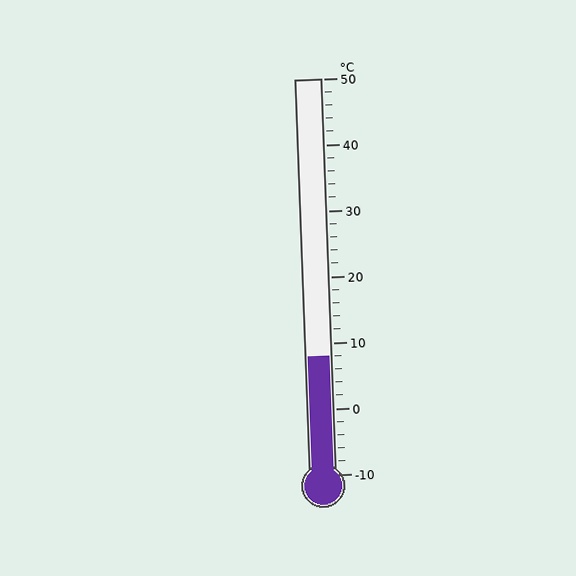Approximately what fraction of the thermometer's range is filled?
The thermometer is filled to approximately 30% of its range.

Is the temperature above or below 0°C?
The temperature is above 0°C.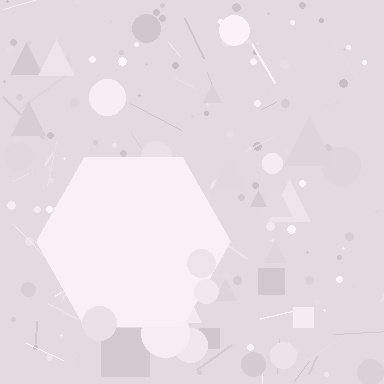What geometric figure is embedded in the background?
A hexagon is embedded in the background.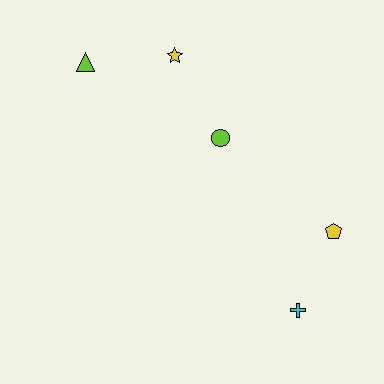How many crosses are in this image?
There is 1 cross.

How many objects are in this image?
There are 5 objects.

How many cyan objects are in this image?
There is 1 cyan object.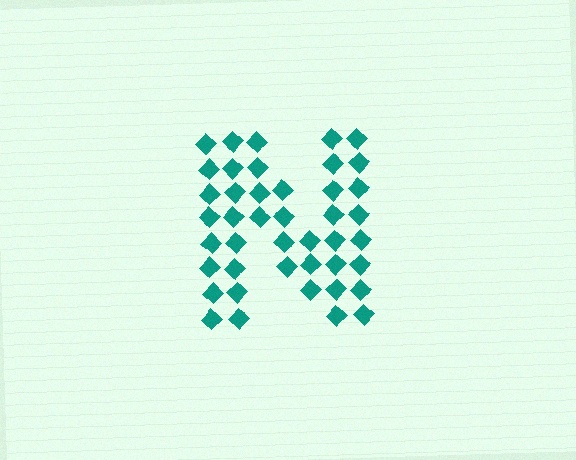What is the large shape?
The large shape is the letter N.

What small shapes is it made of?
It is made of small diamonds.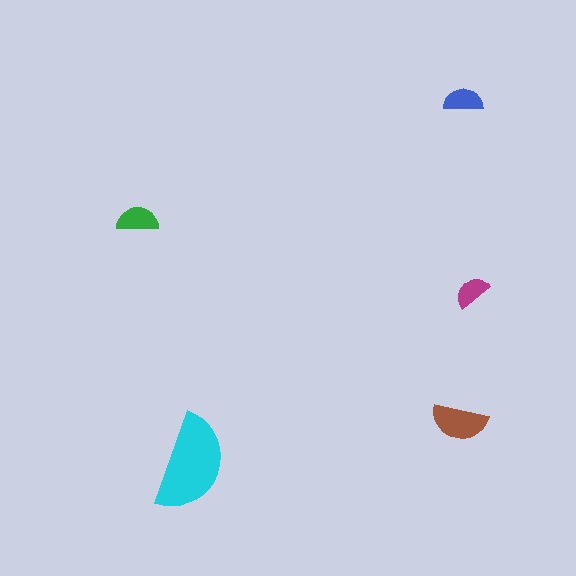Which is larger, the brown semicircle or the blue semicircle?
The brown one.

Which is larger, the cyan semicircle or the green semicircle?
The cyan one.